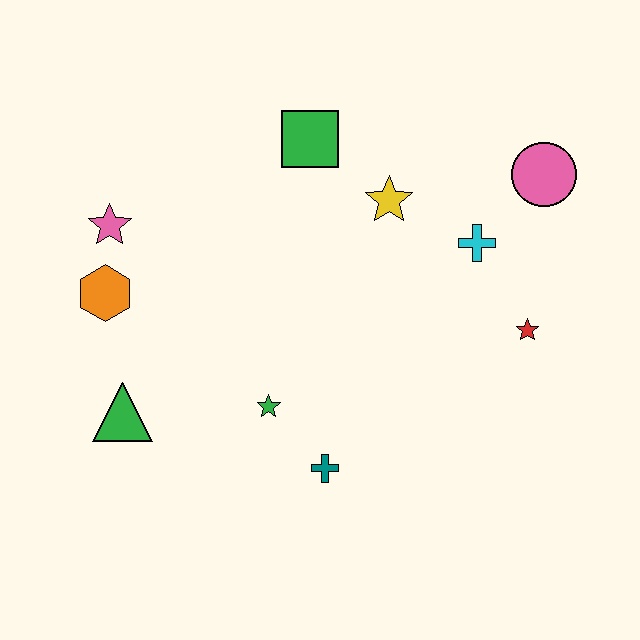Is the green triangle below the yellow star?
Yes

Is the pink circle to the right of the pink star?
Yes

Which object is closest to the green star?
The teal cross is closest to the green star.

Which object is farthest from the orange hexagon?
The pink circle is farthest from the orange hexagon.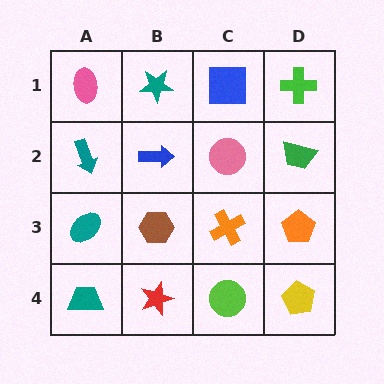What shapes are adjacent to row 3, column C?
A pink circle (row 2, column C), a lime circle (row 4, column C), a brown hexagon (row 3, column B), an orange pentagon (row 3, column D).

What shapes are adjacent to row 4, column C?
An orange cross (row 3, column C), a red star (row 4, column B), a yellow pentagon (row 4, column D).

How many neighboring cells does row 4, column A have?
2.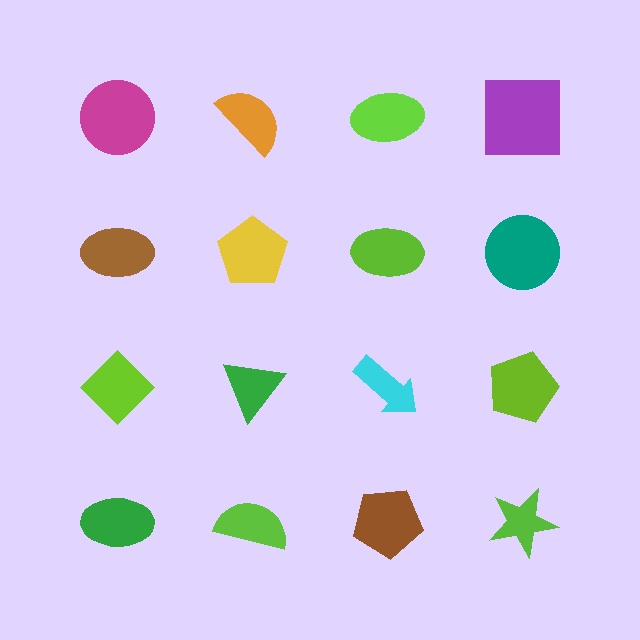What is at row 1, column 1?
A magenta circle.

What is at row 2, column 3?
A lime ellipse.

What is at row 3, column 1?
A lime diamond.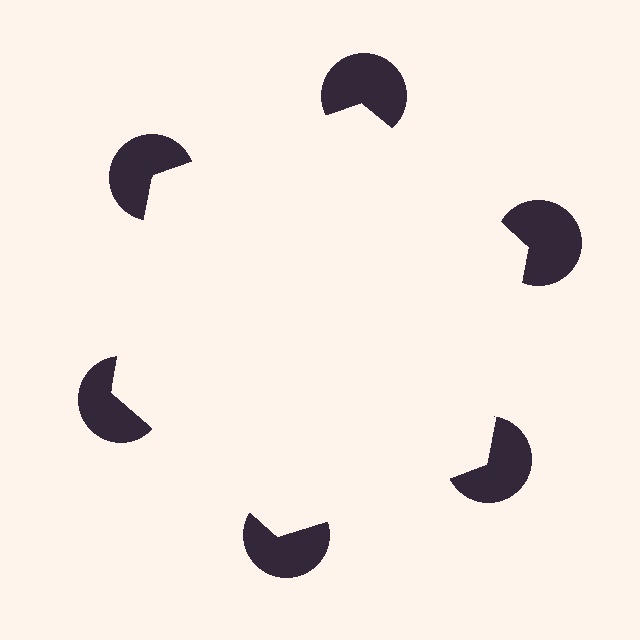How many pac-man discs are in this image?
There are 6 — one at each vertex of the illusory hexagon.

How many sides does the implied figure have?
6 sides.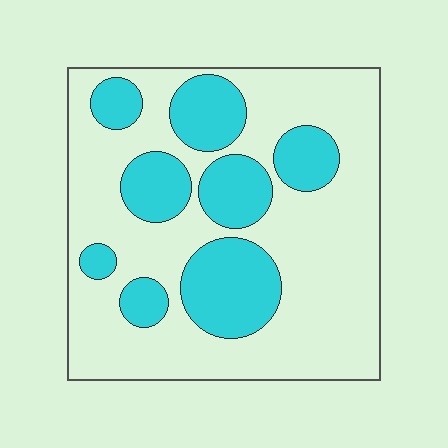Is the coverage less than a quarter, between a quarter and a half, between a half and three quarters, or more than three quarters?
Between a quarter and a half.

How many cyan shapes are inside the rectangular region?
8.